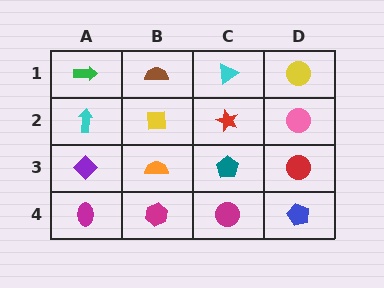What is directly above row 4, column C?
A teal pentagon.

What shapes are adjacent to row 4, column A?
A purple diamond (row 3, column A), a magenta hexagon (row 4, column B).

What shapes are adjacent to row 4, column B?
An orange semicircle (row 3, column B), a magenta ellipse (row 4, column A), a magenta circle (row 4, column C).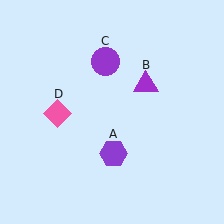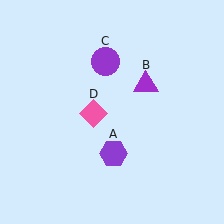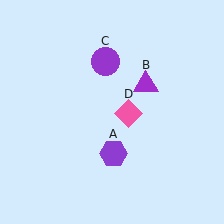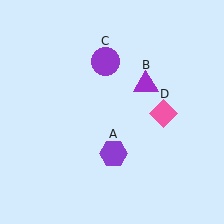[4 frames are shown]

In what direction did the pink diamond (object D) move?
The pink diamond (object D) moved right.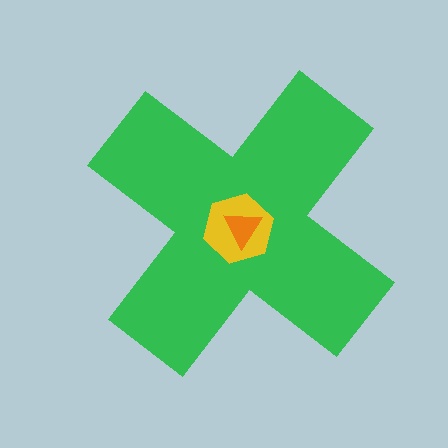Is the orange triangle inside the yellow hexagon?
Yes.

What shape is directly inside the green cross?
The yellow hexagon.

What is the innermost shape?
The orange triangle.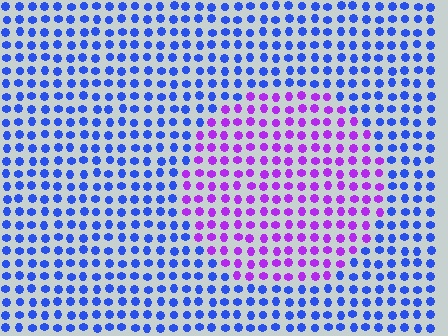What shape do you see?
I see a circle.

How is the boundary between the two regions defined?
The boundary is defined purely by a slight shift in hue (about 55 degrees). Spacing, size, and orientation are identical on both sides.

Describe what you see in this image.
The image is filled with small blue elements in a uniform arrangement. A circle-shaped region is visible where the elements are tinted to a slightly different hue, forming a subtle color boundary.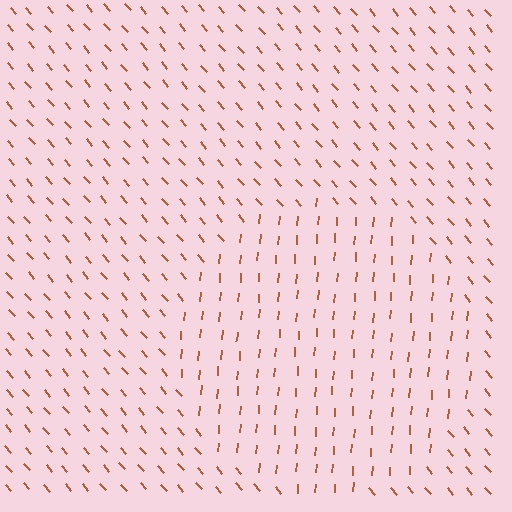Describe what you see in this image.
The image is filled with small brown line segments. A circle region in the image has lines oriented differently from the surrounding lines, creating a visible texture boundary.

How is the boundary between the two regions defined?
The boundary is defined purely by a change in line orientation (approximately 45 degrees difference). All lines are the same color and thickness.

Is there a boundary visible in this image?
Yes, there is a texture boundary formed by a change in line orientation.